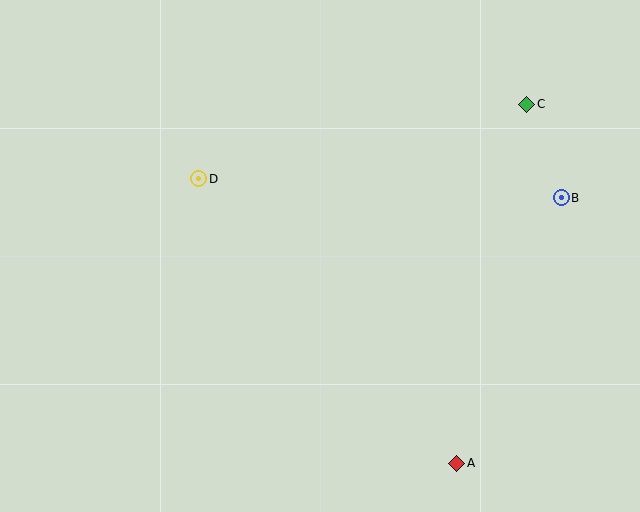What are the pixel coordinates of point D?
Point D is at (199, 179).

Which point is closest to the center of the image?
Point D at (199, 179) is closest to the center.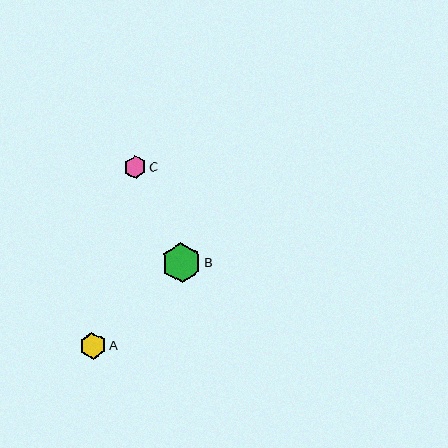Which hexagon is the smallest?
Hexagon C is the smallest with a size of approximately 23 pixels.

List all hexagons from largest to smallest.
From largest to smallest: B, A, C.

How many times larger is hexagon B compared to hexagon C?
Hexagon B is approximately 1.7 times the size of hexagon C.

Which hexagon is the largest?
Hexagon B is the largest with a size of approximately 39 pixels.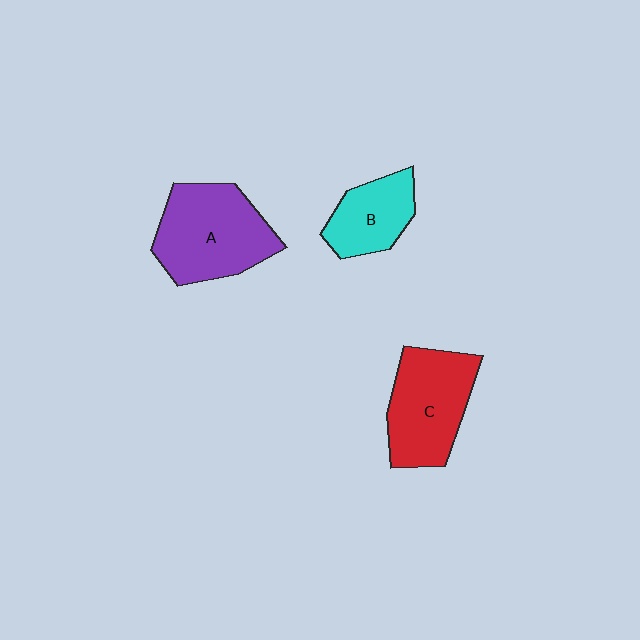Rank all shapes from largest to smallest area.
From largest to smallest: A (purple), C (red), B (cyan).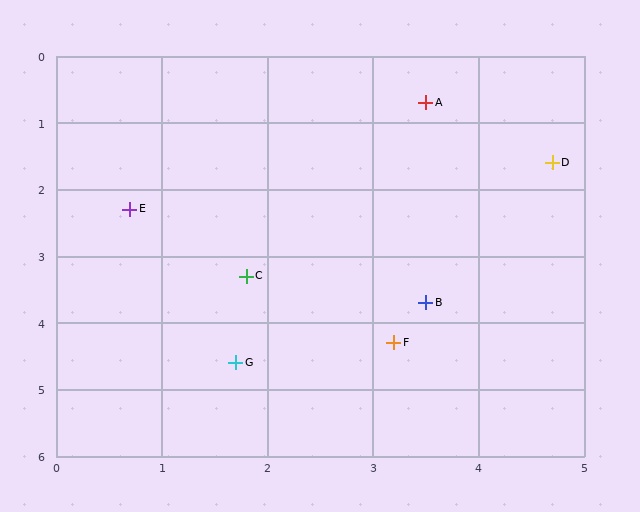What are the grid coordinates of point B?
Point B is at approximately (3.5, 3.7).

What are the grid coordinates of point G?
Point G is at approximately (1.7, 4.6).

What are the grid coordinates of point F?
Point F is at approximately (3.2, 4.3).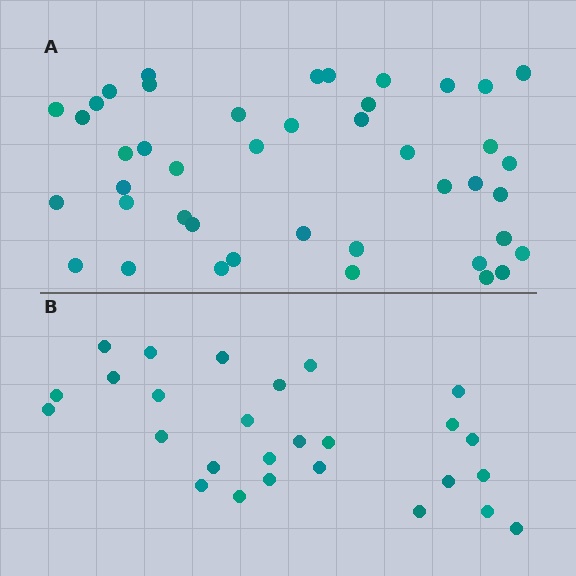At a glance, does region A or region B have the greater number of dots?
Region A (the top region) has more dots.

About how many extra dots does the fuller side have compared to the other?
Region A has approximately 15 more dots than region B.